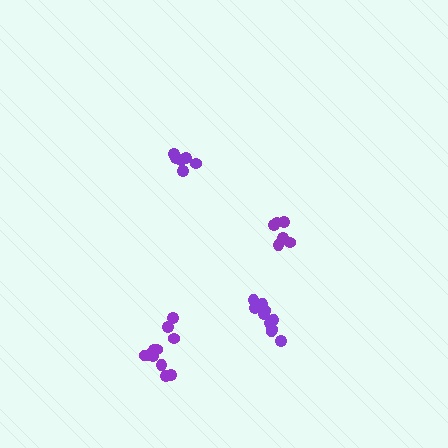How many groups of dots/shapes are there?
There are 4 groups.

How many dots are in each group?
Group 1: 11 dots, Group 2: 11 dots, Group 3: 6 dots, Group 4: 6 dots (34 total).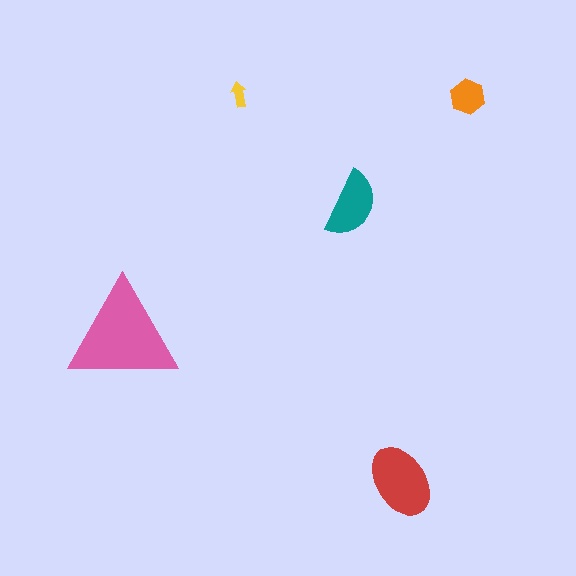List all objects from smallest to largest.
The yellow arrow, the orange hexagon, the teal semicircle, the red ellipse, the pink triangle.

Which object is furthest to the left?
The pink triangle is leftmost.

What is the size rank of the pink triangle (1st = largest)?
1st.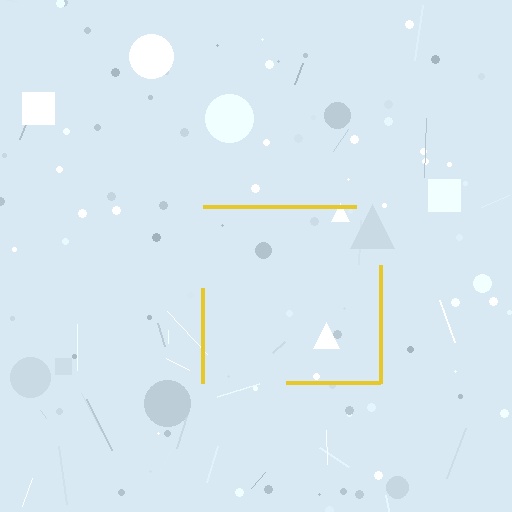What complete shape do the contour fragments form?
The contour fragments form a square.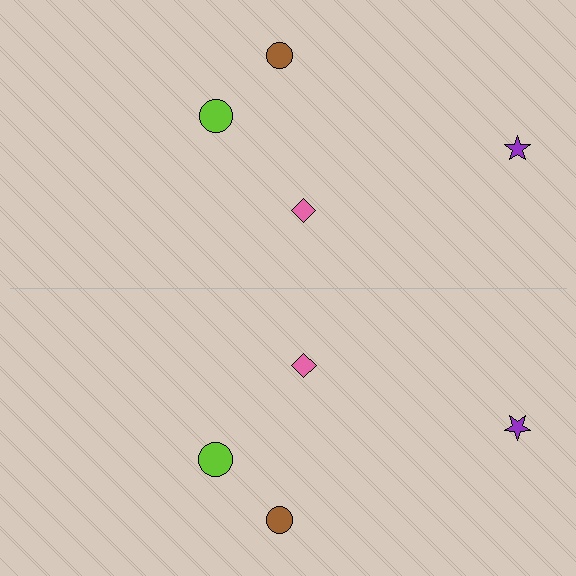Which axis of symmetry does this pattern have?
The pattern has a horizontal axis of symmetry running through the center of the image.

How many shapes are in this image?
There are 8 shapes in this image.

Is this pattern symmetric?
Yes, this pattern has bilateral (reflection) symmetry.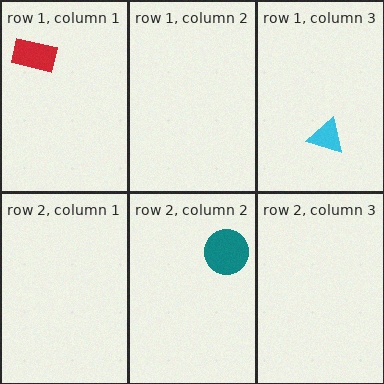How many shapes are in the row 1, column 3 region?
1.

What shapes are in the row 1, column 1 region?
The red rectangle.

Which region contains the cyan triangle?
The row 1, column 3 region.